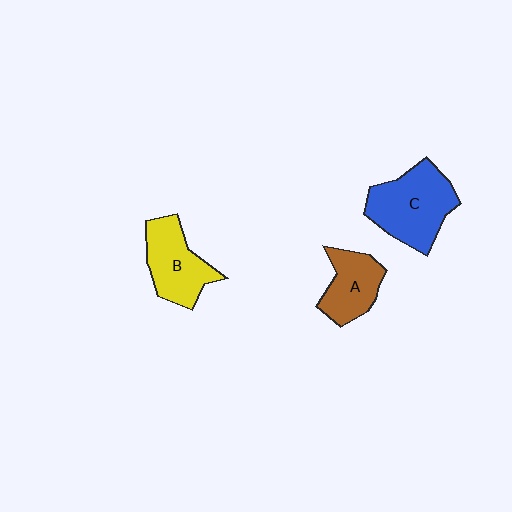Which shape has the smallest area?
Shape A (brown).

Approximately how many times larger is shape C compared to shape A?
Approximately 1.6 times.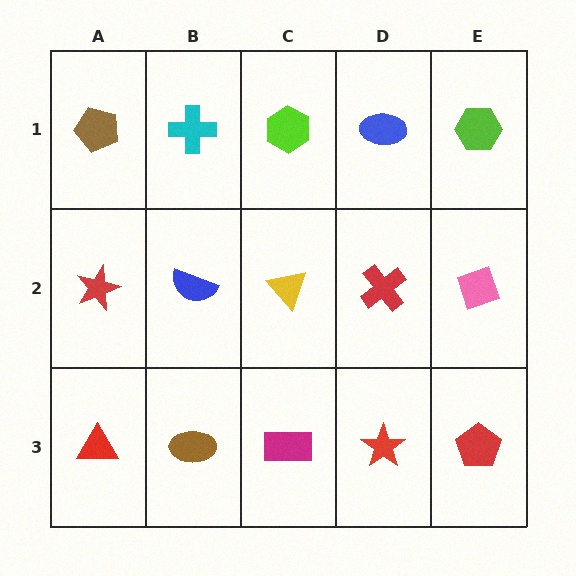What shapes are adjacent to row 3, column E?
A pink diamond (row 2, column E), a red star (row 3, column D).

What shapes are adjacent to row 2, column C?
A lime hexagon (row 1, column C), a magenta rectangle (row 3, column C), a blue semicircle (row 2, column B), a red cross (row 2, column D).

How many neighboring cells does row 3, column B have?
3.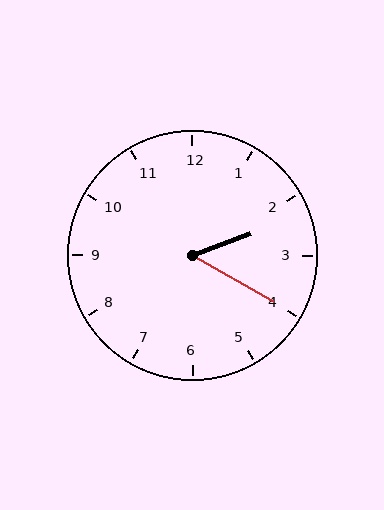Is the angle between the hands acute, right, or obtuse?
It is acute.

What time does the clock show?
2:20.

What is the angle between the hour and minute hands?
Approximately 50 degrees.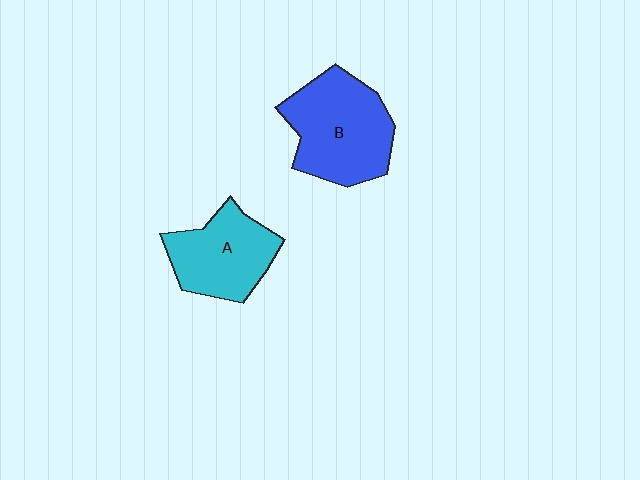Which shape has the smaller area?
Shape A (cyan).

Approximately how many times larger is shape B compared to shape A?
Approximately 1.3 times.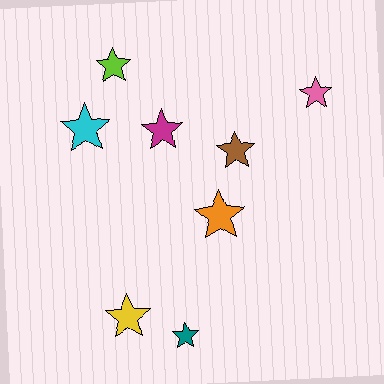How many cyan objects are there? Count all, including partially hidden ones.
There is 1 cyan object.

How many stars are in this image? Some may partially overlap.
There are 8 stars.